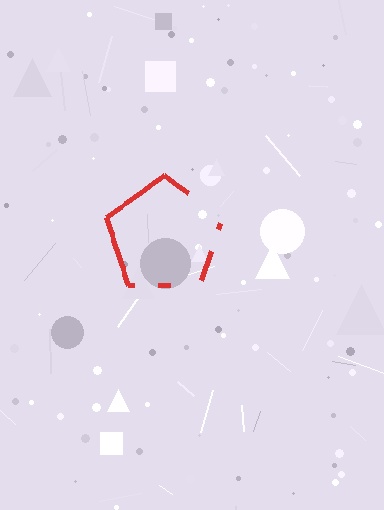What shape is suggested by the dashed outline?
The dashed outline suggests a pentagon.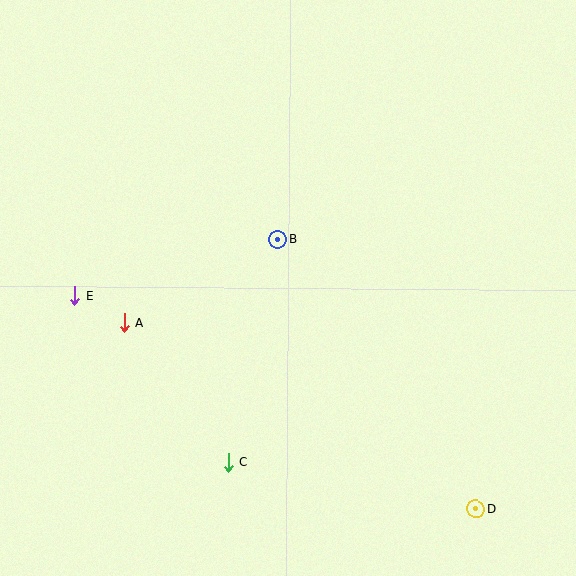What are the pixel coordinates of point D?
Point D is at (476, 509).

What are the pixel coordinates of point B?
Point B is at (278, 239).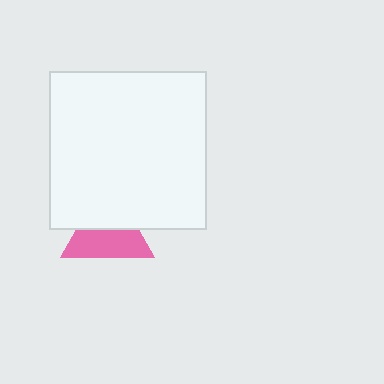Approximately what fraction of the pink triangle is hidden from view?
Roughly 44% of the pink triangle is hidden behind the white square.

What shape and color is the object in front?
The object in front is a white square.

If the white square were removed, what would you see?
You would see the complete pink triangle.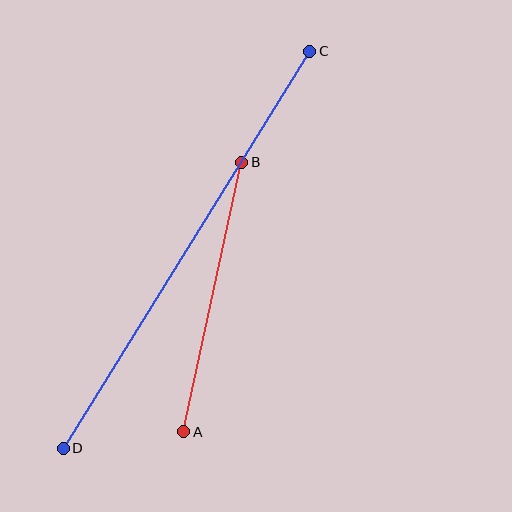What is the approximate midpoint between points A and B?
The midpoint is at approximately (213, 297) pixels.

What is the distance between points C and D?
The distance is approximately 467 pixels.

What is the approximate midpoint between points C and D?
The midpoint is at approximately (187, 250) pixels.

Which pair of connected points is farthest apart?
Points C and D are farthest apart.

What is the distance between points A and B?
The distance is approximately 276 pixels.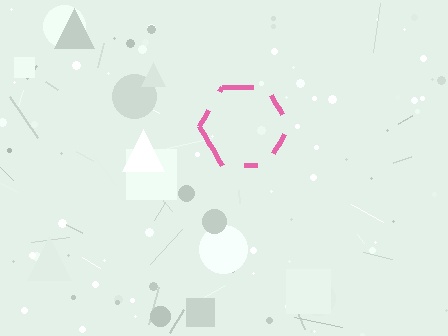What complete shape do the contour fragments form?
The contour fragments form a hexagon.